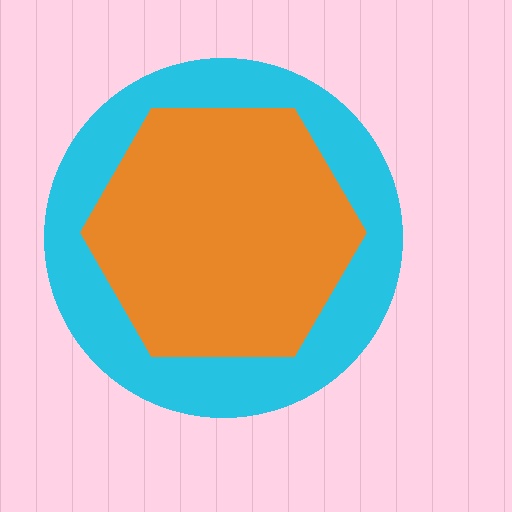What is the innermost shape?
The orange hexagon.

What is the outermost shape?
The cyan circle.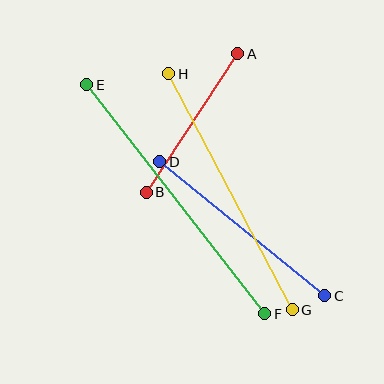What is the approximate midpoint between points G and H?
The midpoint is at approximately (230, 192) pixels.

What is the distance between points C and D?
The distance is approximately 213 pixels.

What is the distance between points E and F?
The distance is approximately 290 pixels.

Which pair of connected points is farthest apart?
Points E and F are farthest apart.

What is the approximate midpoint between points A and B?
The midpoint is at approximately (192, 123) pixels.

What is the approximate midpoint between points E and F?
The midpoint is at approximately (176, 199) pixels.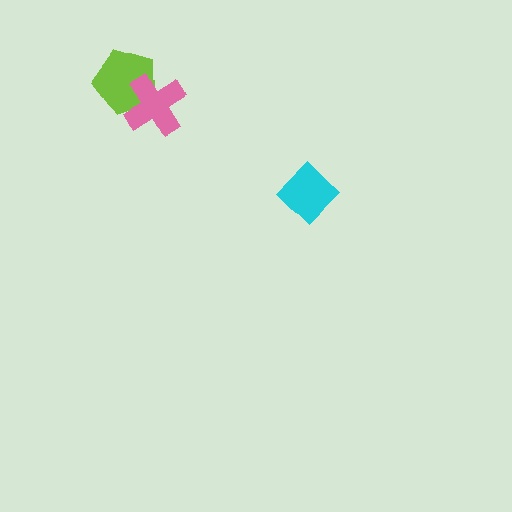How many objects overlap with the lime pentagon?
1 object overlaps with the lime pentagon.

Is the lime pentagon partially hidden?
Yes, it is partially covered by another shape.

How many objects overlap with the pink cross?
1 object overlaps with the pink cross.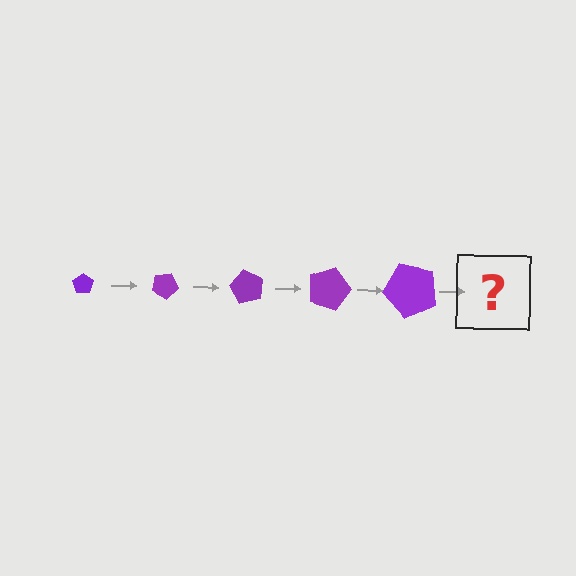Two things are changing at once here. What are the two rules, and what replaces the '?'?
The two rules are that the pentagon grows larger each step and it rotates 30 degrees each step. The '?' should be a pentagon, larger than the previous one and rotated 150 degrees from the start.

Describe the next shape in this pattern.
It should be a pentagon, larger than the previous one and rotated 150 degrees from the start.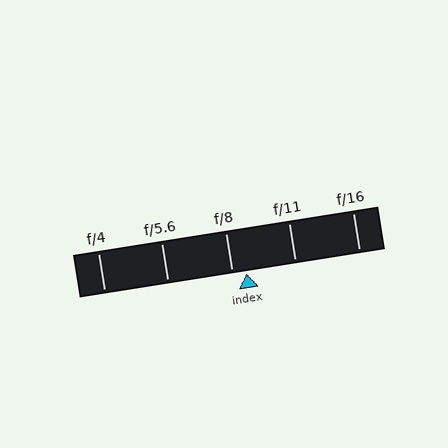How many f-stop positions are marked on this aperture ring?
There are 5 f-stop positions marked.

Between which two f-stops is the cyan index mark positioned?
The index mark is between f/8 and f/11.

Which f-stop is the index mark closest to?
The index mark is closest to f/8.